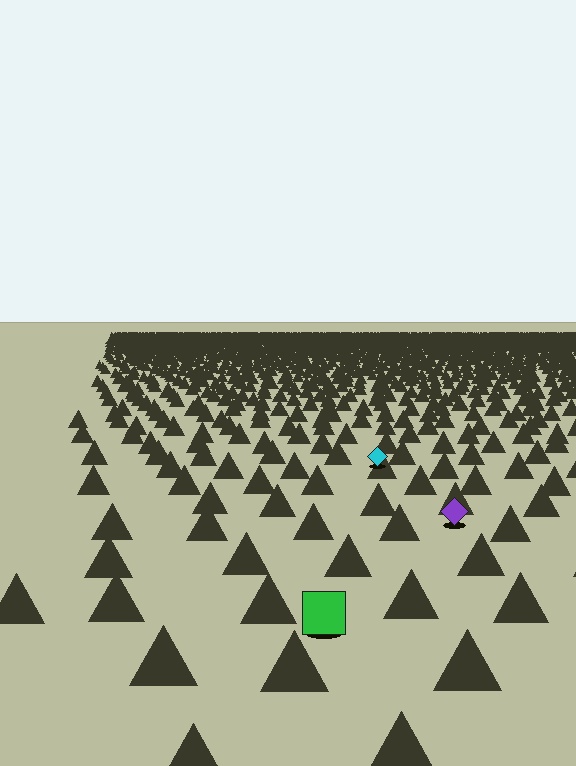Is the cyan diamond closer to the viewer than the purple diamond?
No. The purple diamond is closer — you can tell from the texture gradient: the ground texture is coarser near it.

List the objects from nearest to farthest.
From nearest to farthest: the green square, the purple diamond, the cyan diamond.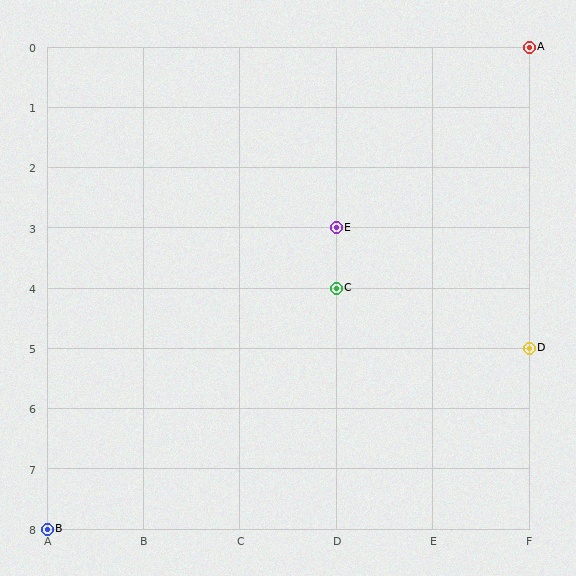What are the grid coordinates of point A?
Point A is at grid coordinates (F, 0).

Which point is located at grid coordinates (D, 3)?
Point E is at (D, 3).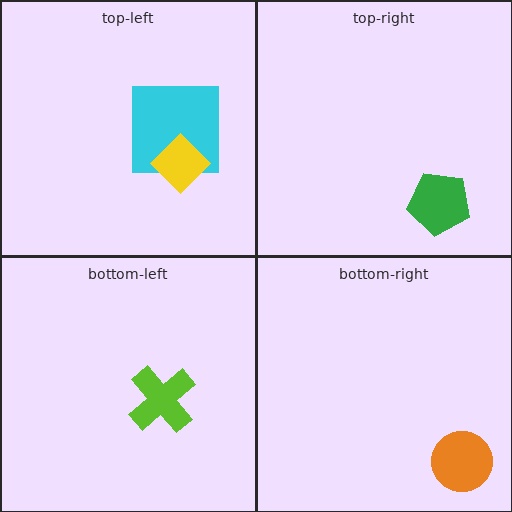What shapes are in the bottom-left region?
The lime cross.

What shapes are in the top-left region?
The cyan square, the yellow diamond.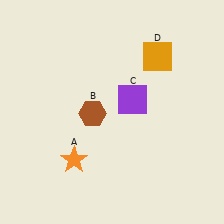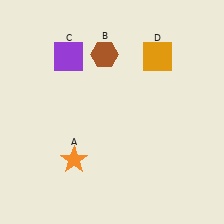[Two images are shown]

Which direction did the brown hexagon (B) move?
The brown hexagon (B) moved up.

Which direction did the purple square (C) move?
The purple square (C) moved left.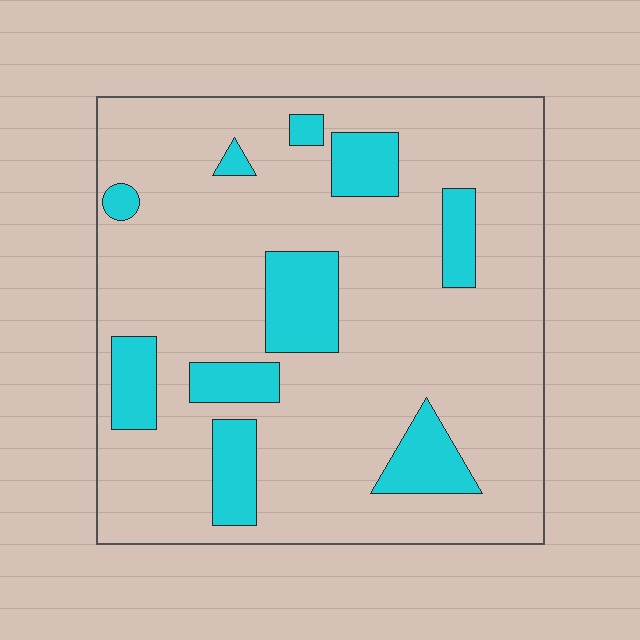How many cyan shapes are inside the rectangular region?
10.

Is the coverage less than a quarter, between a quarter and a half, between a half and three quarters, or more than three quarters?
Less than a quarter.